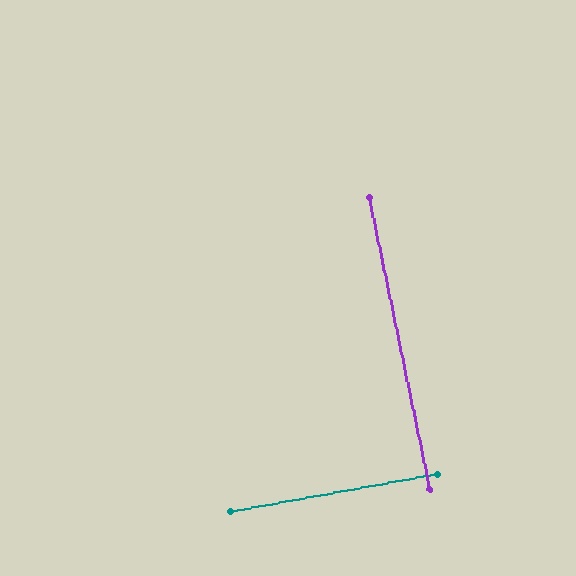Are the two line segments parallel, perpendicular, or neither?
Perpendicular — they meet at approximately 88°.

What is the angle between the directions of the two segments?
Approximately 88 degrees.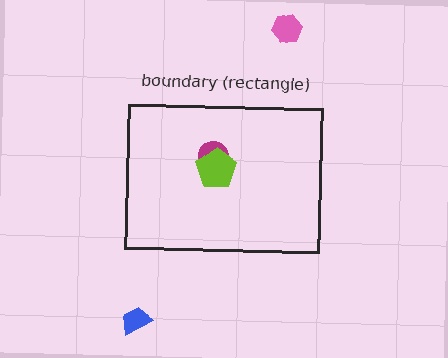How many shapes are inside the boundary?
2 inside, 2 outside.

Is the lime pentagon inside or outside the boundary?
Inside.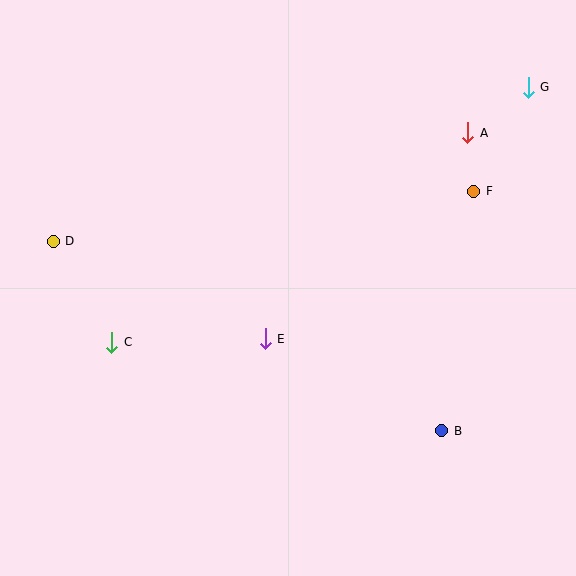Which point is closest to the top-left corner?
Point D is closest to the top-left corner.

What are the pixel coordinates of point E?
Point E is at (265, 339).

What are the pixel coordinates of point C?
Point C is at (112, 342).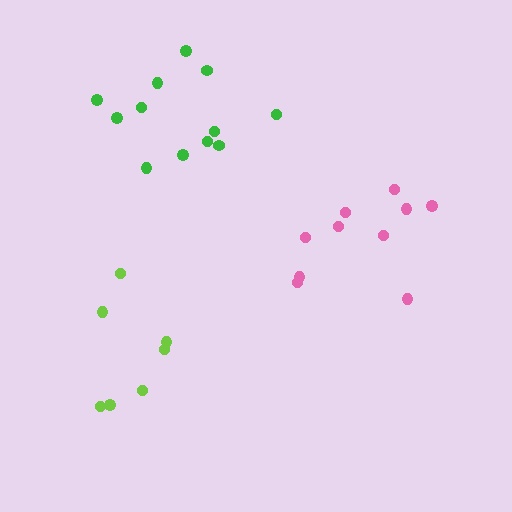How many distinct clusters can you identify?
There are 3 distinct clusters.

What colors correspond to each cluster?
The clusters are colored: lime, green, pink.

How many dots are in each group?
Group 1: 7 dots, Group 2: 12 dots, Group 3: 10 dots (29 total).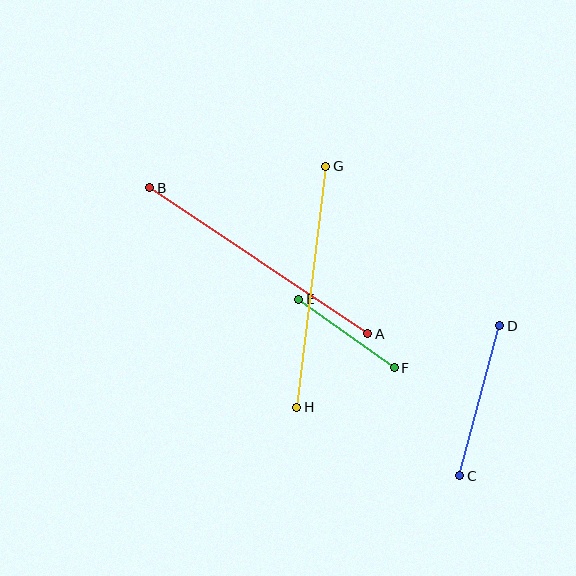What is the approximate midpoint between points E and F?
The midpoint is at approximately (347, 333) pixels.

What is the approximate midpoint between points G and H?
The midpoint is at approximately (311, 287) pixels.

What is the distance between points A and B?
The distance is approximately 263 pixels.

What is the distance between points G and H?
The distance is approximately 243 pixels.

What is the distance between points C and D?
The distance is approximately 155 pixels.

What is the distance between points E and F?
The distance is approximately 118 pixels.